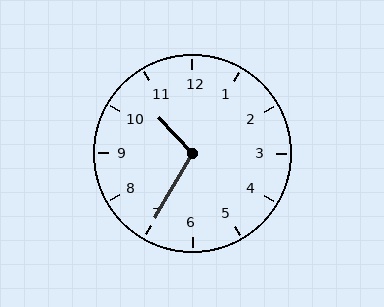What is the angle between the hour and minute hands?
Approximately 108 degrees.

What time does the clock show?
10:35.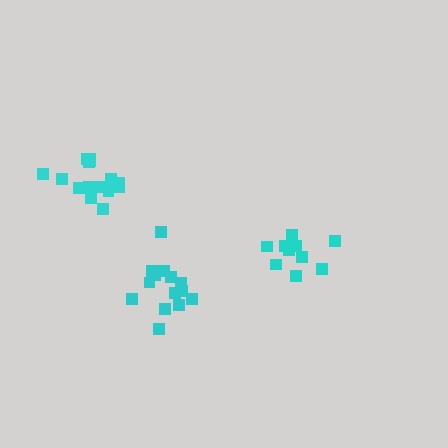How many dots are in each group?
Group 1: 10 dots, Group 2: 15 dots, Group 3: 14 dots (39 total).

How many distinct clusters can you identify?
There are 3 distinct clusters.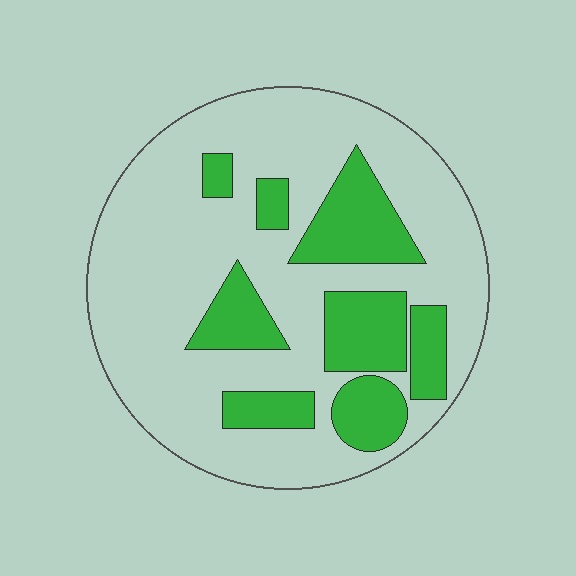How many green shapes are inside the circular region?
8.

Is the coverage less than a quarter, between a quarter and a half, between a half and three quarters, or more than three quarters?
Between a quarter and a half.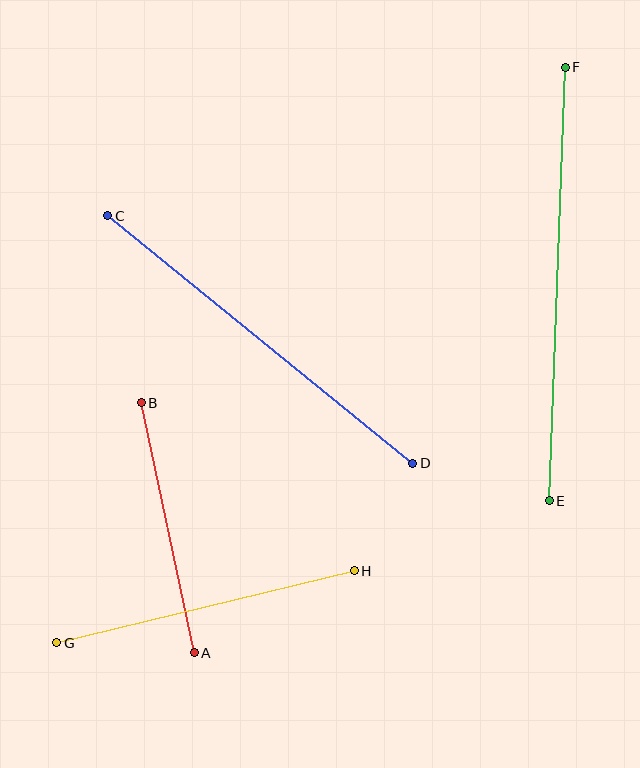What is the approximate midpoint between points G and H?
The midpoint is at approximately (206, 607) pixels.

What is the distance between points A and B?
The distance is approximately 256 pixels.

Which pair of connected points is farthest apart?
Points E and F are farthest apart.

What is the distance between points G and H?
The distance is approximately 306 pixels.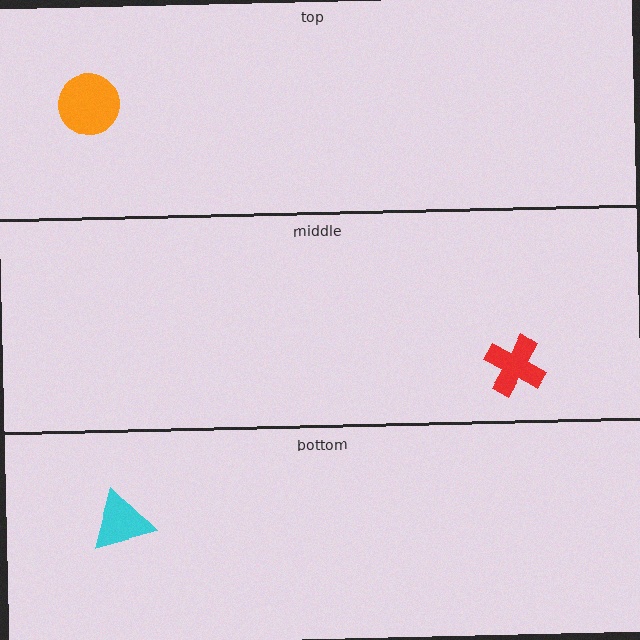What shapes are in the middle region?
The red cross.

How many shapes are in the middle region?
1.